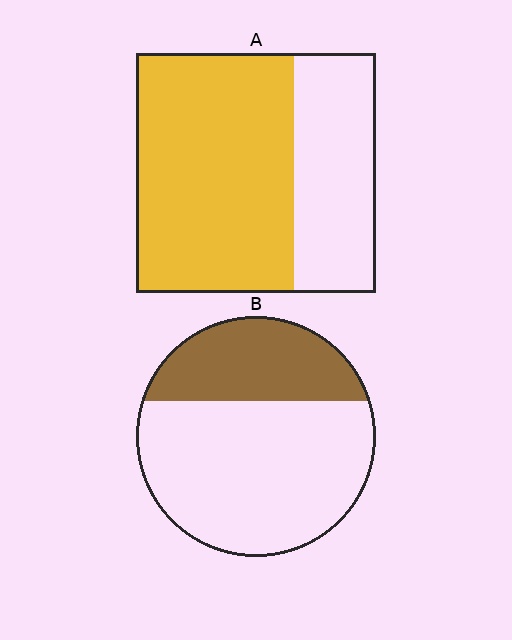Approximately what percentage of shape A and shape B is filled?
A is approximately 65% and B is approximately 30%.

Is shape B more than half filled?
No.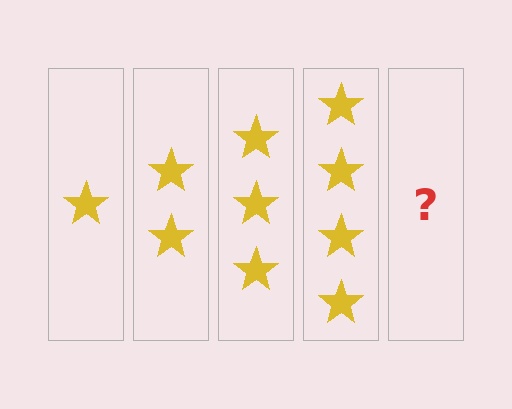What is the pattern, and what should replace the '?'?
The pattern is that each step adds one more star. The '?' should be 5 stars.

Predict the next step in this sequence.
The next step is 5 stars.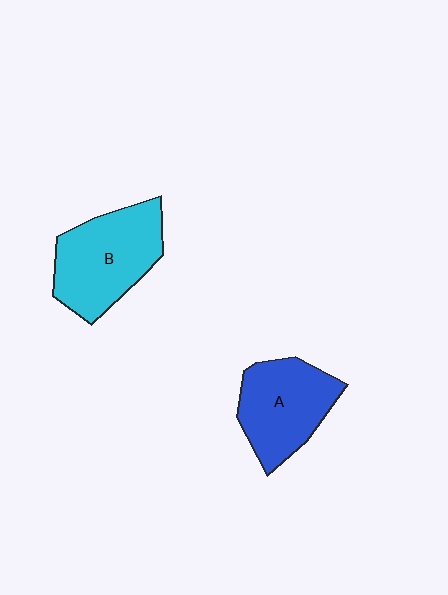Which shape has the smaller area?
Shape A (blue).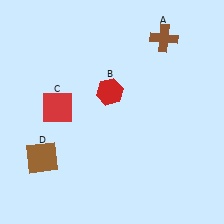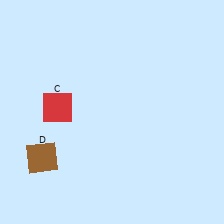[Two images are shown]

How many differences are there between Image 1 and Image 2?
There are 2 differences between the two images.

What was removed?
The red hexagon (B), the brown cross (A) were removed in Image 2.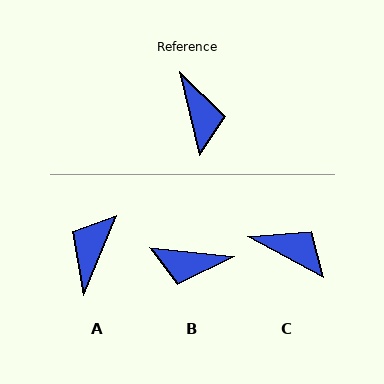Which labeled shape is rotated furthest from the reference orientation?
A, about 145 degrees away.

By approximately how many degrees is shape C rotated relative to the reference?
Approximately 49 degrees counter-clockwise.